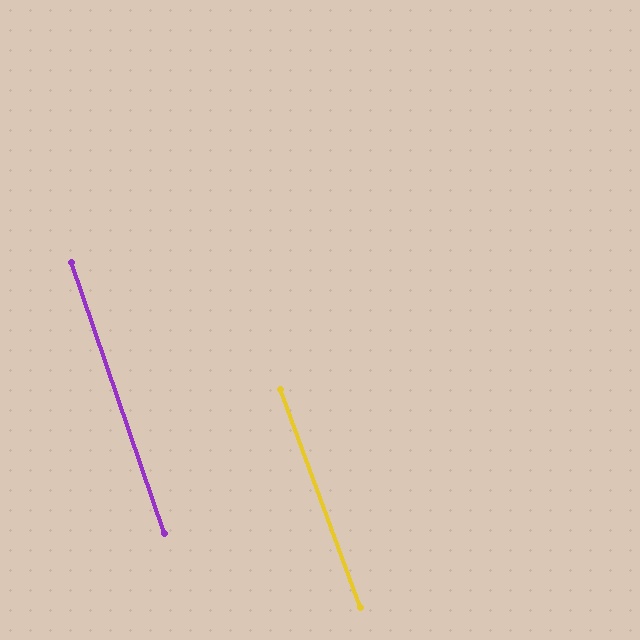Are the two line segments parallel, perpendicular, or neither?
Parallel — their directions differ by only 1.0°.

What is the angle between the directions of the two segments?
Approximately 1 degree.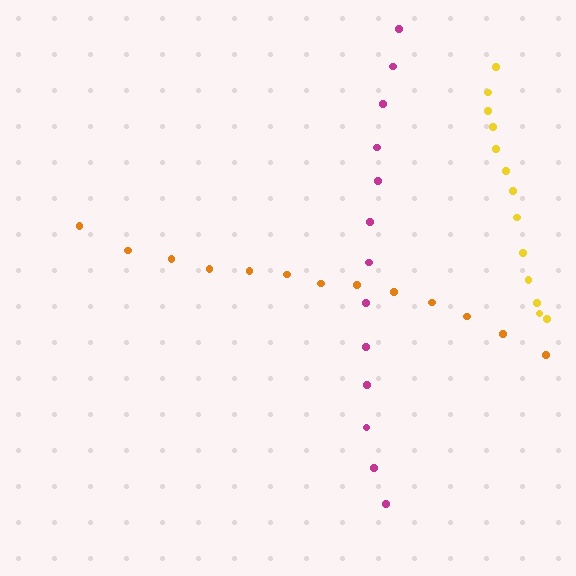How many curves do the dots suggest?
There are 3 distinct paths.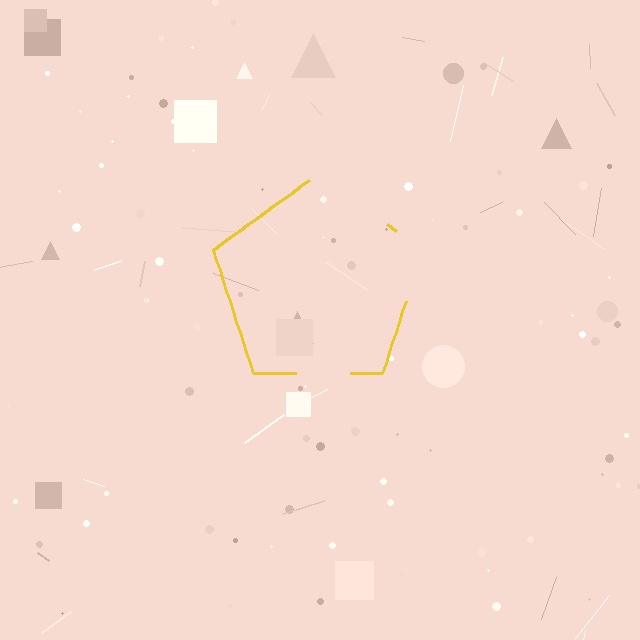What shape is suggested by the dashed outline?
The dashed outline suggests a pentagon.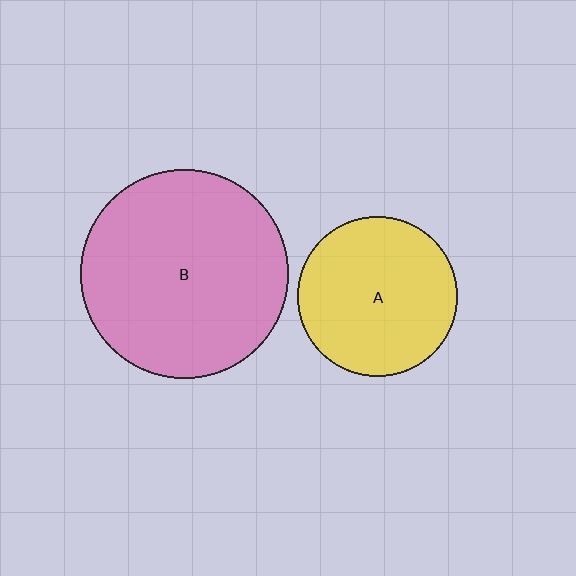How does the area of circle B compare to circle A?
Approximately 1.7 times.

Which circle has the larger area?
Circle B (pink).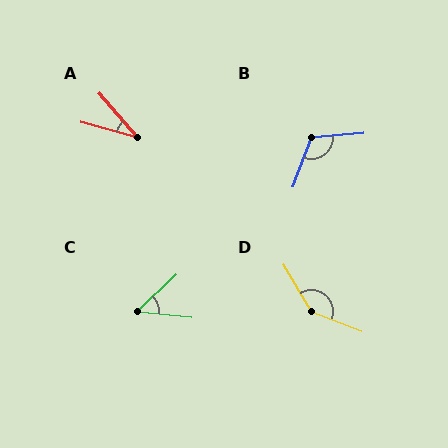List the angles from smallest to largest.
A (33°), C (49°), B (115°), D (141°).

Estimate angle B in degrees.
Approximately 115 degrees.